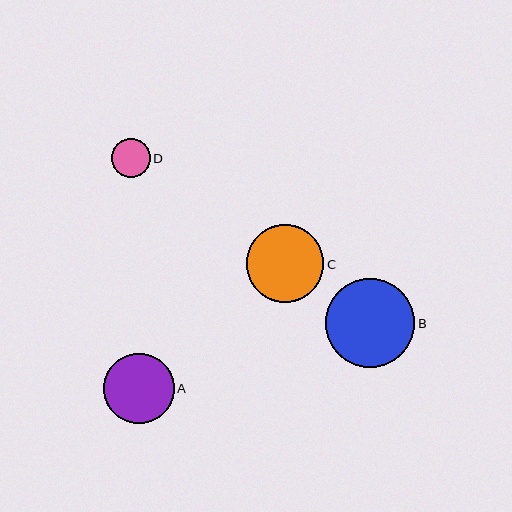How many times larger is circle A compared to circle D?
Circle A is approximately 1.8 times the size of circle D.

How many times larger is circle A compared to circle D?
Circle A is approximately 1.8 times the size of circle D.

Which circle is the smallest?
Circle D is the smallest with a size of approximately 39 pixels.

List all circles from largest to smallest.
From largest to smallest: B, C, A, D.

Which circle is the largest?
Circle B is the largest with a size of approximately 89 pixels.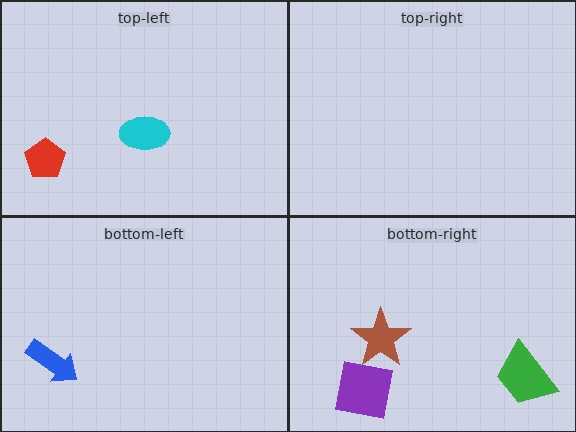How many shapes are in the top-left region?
2.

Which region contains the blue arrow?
The bottom-left region.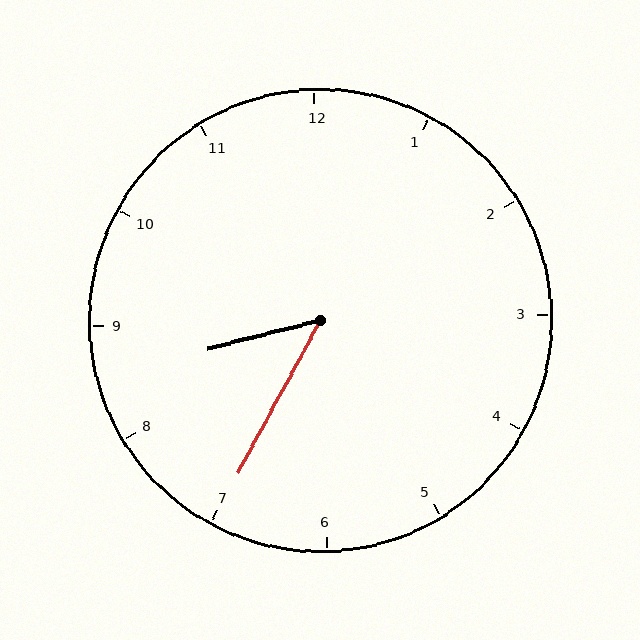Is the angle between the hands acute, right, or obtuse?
It is acute.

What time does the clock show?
8:35.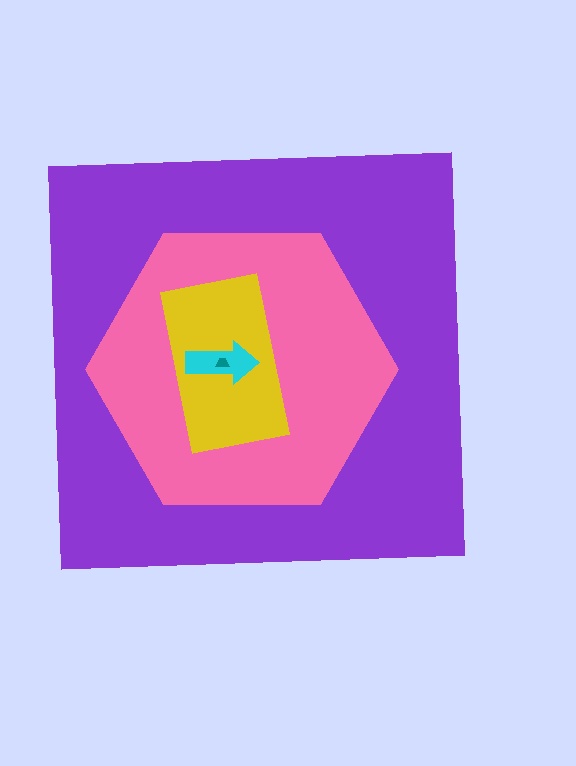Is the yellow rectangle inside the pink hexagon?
Yes.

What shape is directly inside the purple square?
The pink hexagon.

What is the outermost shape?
The purple square.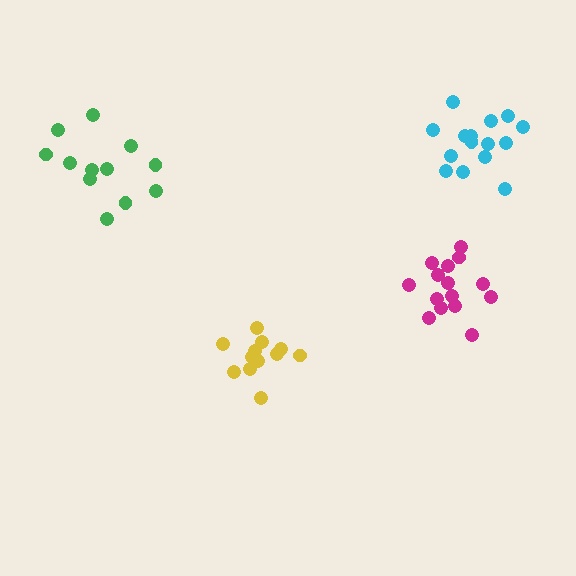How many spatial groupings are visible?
There are 4 spatial groupings.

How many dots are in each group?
Group 1: 12 dots, Group 2: 15 dots, Group 3: 12 dots, Group 4: 15 dots (54 total).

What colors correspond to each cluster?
The clusters are colored: green, cyan, yellow, magenta.